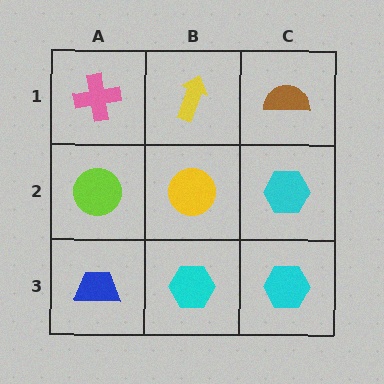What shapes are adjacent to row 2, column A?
A pink cross (row 1, column A), a blue trapezoid (row 3, column A), a yellow circle (row 2, column B).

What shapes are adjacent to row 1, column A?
A lime circle (row 2, column A), a yellow arrow (row 1, column B).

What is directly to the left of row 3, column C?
A cyan hexagon.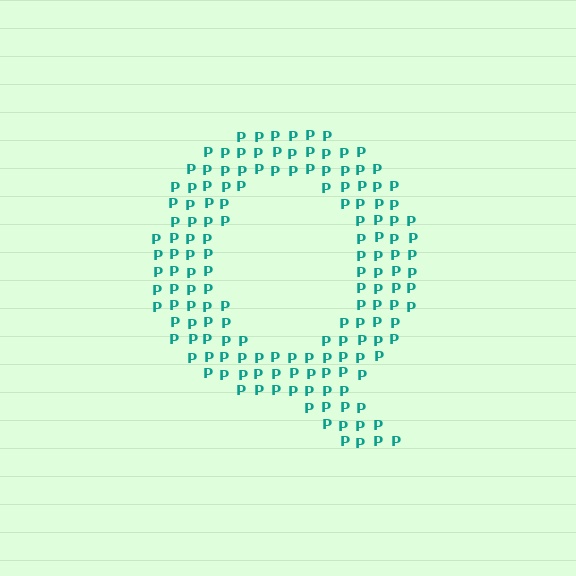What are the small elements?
The small elements are letter P's.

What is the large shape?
The large shape is the letter Q.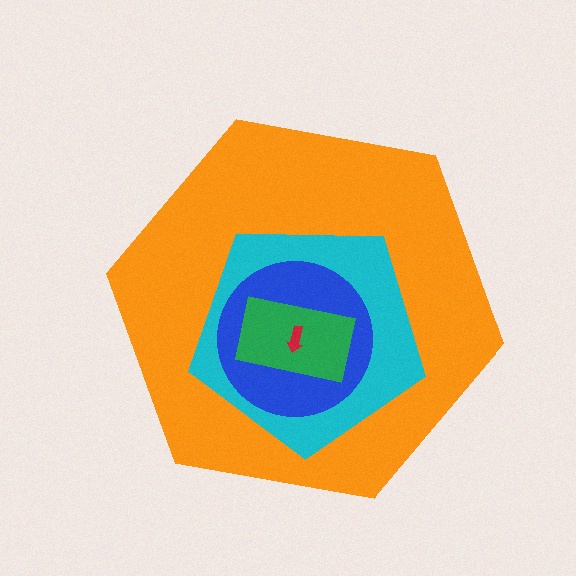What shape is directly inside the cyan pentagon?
The blue circle.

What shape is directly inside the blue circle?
The green rectangle.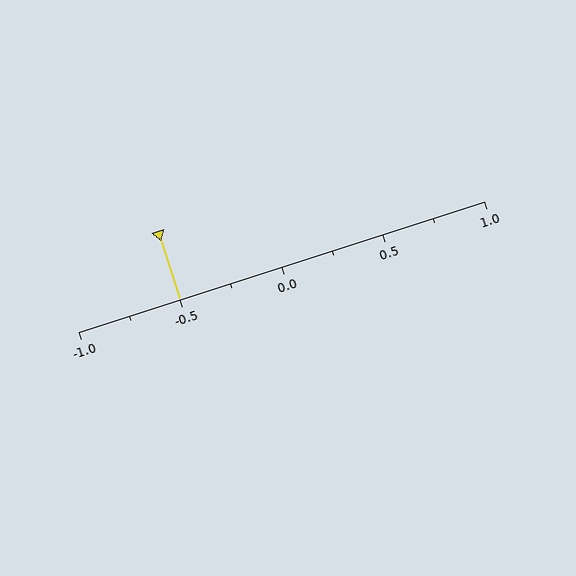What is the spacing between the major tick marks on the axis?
The major ticks are spaced 0.5 apart.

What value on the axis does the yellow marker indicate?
The marker indicates approximately -0.5.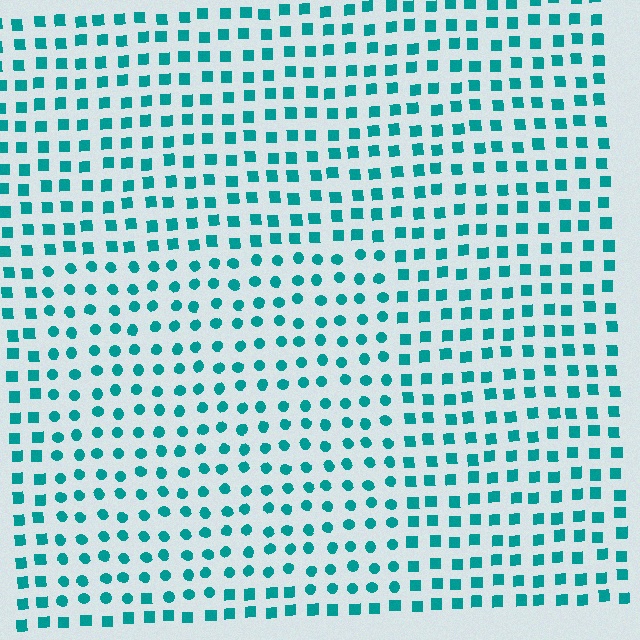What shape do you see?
I see a rectangle.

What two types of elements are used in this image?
The image uses circles inside the rectangle region and squares outside it.